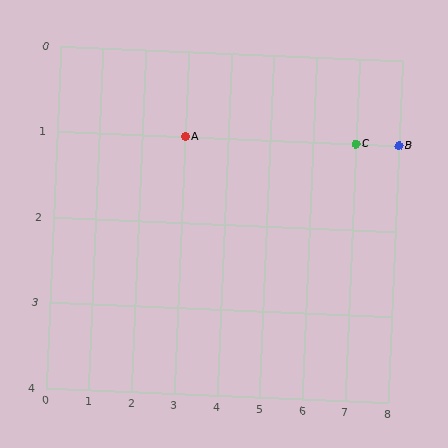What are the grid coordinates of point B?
Point B is at grid coordinates (8, 1).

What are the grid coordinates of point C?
Point C is at grid coordinates (7, 1).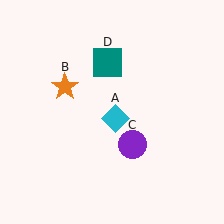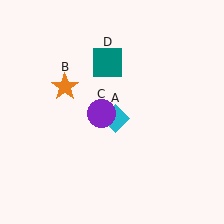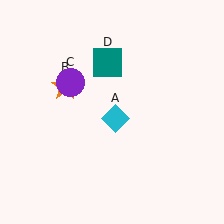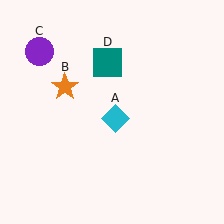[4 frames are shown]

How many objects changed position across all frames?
1 object changed position: purple circle (object C).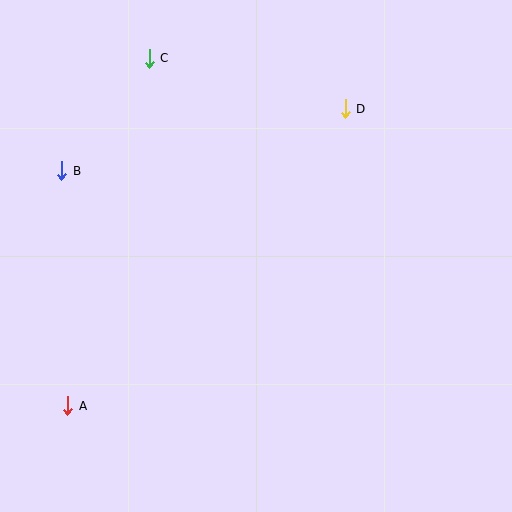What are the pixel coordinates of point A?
Point A is at (68, 406).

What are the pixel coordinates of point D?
Point D is at (345, 109).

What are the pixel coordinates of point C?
Point C is at (149, 59).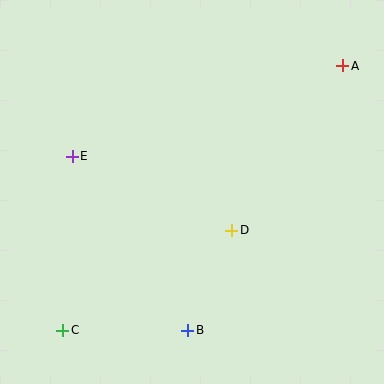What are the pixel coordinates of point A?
Point A is at (343, 66).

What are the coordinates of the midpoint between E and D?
The midpoint between E and D is at (152, 193).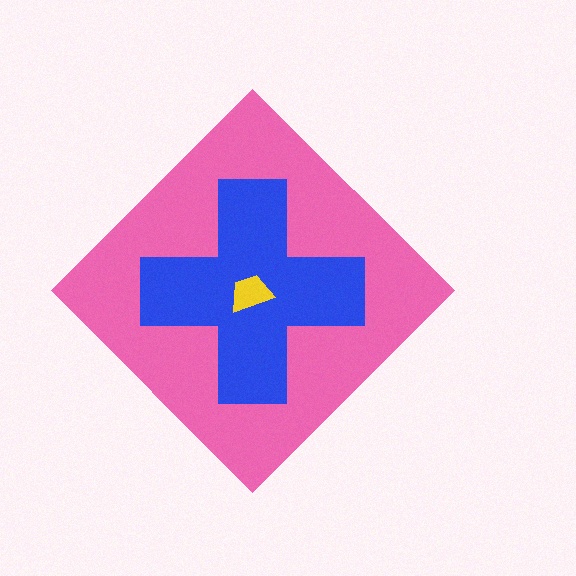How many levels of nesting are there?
3.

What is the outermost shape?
The pink diamond.